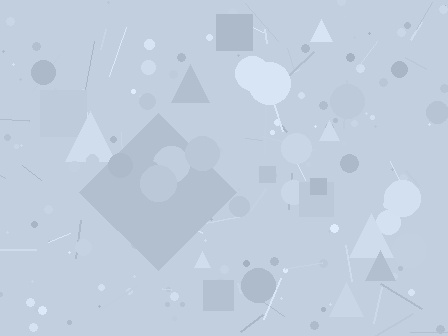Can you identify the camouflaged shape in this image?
The camouflaged shape is a diamond.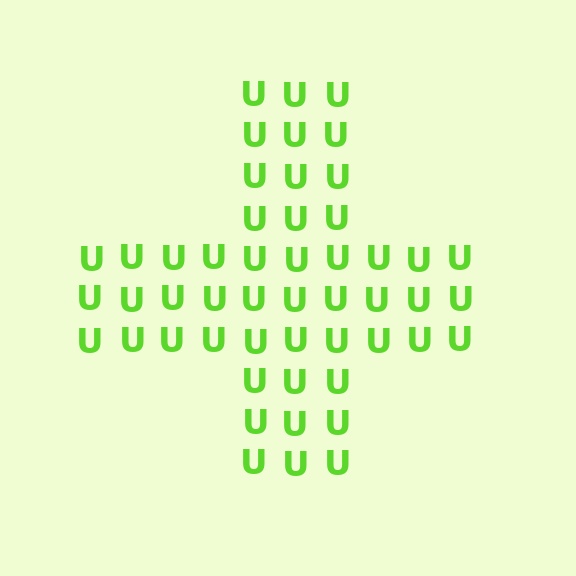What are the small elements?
The small elements are letter U's.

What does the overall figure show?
The overall figure shows a cross.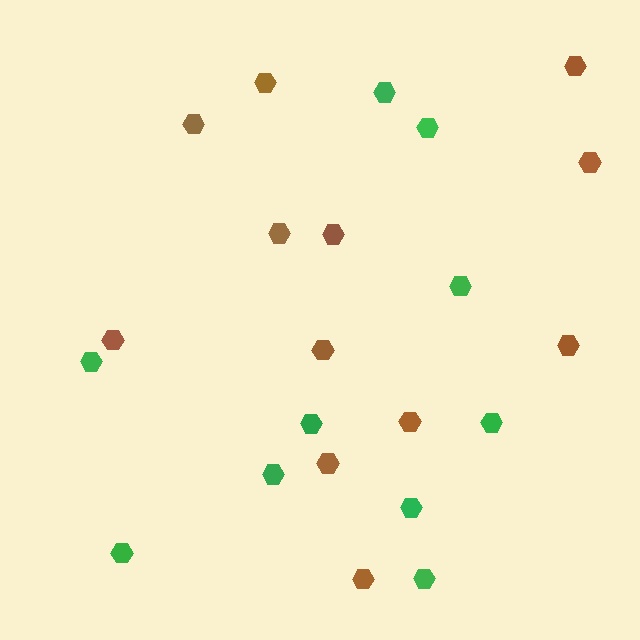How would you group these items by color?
There are 2 groups: one group of green hexagons (10) and one group of brown hexagons (12).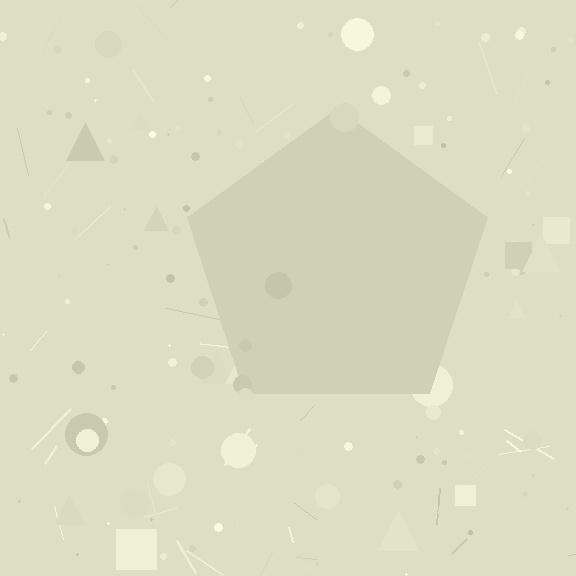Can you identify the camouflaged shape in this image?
The camouflaged shape is a pentagon.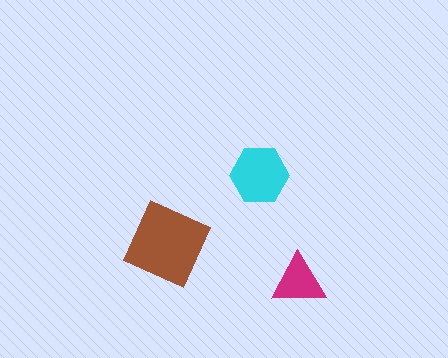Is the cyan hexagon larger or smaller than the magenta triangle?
Larger.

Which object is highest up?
The cyan hexagon is topmost.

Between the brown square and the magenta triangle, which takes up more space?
The brown square.